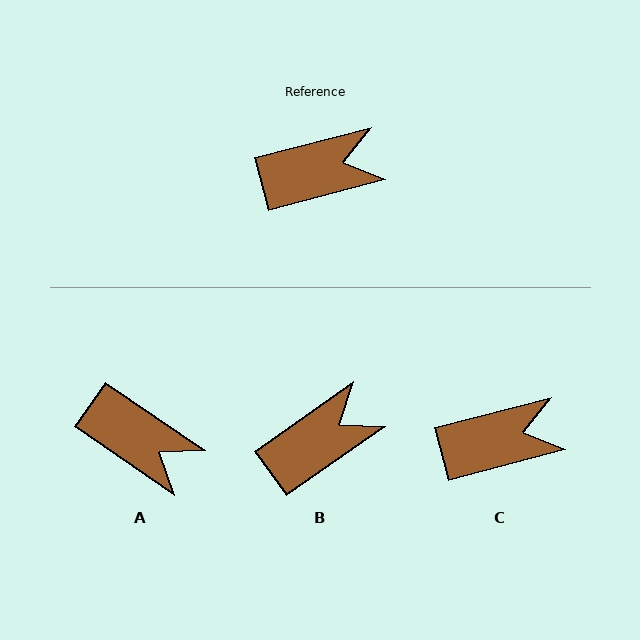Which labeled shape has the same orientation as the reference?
C.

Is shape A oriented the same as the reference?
No, it is off by about 49 degrees.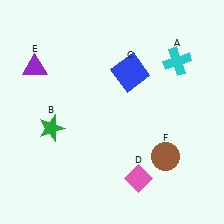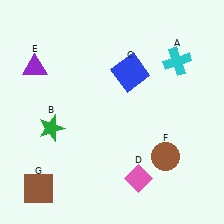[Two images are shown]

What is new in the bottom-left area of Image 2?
A brown square (G) was added in the bottom-left area of Image 2.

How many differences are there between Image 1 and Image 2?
There is 1 difference between the two images.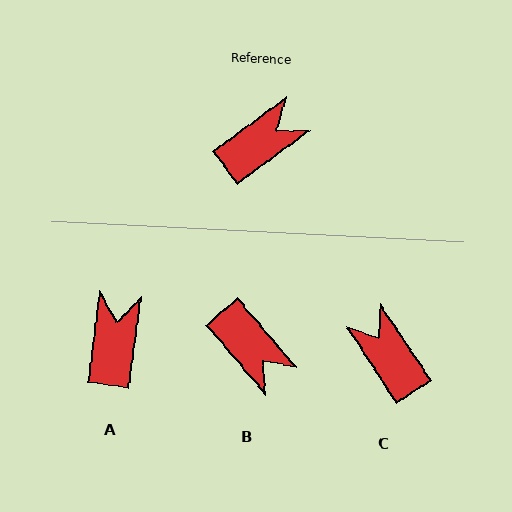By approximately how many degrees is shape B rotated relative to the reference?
Approximately 86 degrees clockwise.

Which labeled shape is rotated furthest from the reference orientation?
C, about 87 degrees away.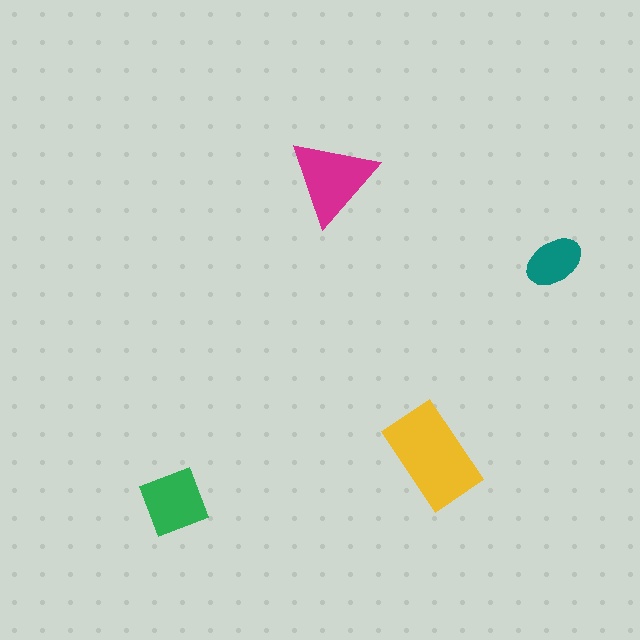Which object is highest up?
The magenta triangle is topmost.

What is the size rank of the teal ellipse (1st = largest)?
4th.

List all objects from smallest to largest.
The teal ellipse, the green diamond, the magenta triangle, the yellow rectangle.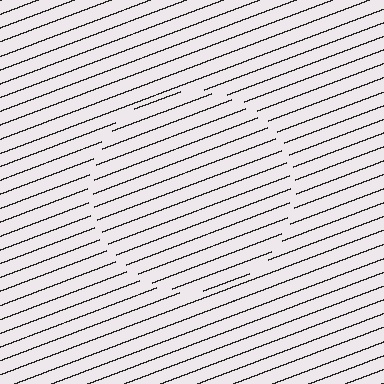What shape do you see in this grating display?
An illusory circle. The interior of the shape contains the same grating, shifted by half a period — the contour is defined by the phase discontinuity where line-ends from the inner and outer gratings abut.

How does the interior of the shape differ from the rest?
The interior of the shape contains the same grating, shifted by half a period — the contour is defined by the phase discontinuity where line-ends from the inner and outer gratings abut.